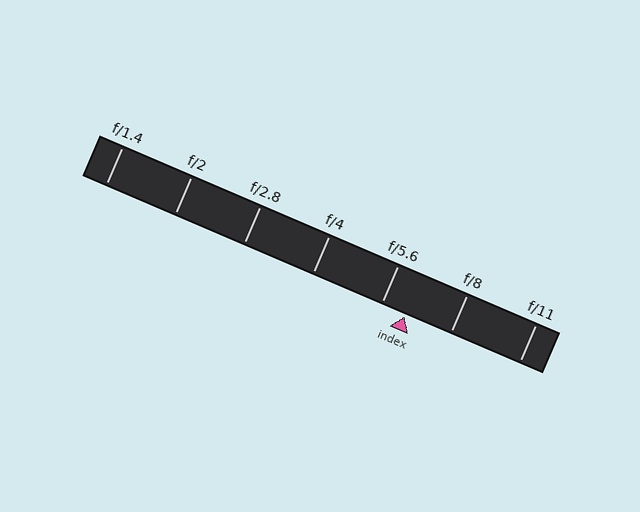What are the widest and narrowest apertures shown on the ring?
The widest aperture shown is f/1.4 and the narrowest is f/11.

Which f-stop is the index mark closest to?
The index mark is closest to f/5.6.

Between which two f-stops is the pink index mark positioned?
The index mark is between f/5.6 and f/8.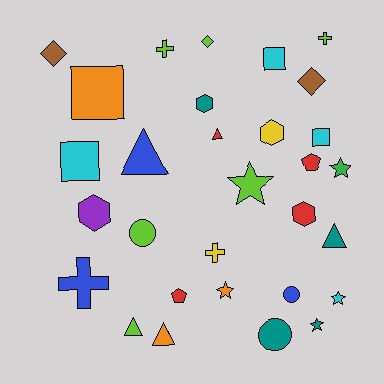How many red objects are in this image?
There are 4 red objects.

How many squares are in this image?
There are 4 squares.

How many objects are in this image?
There are 30 objects.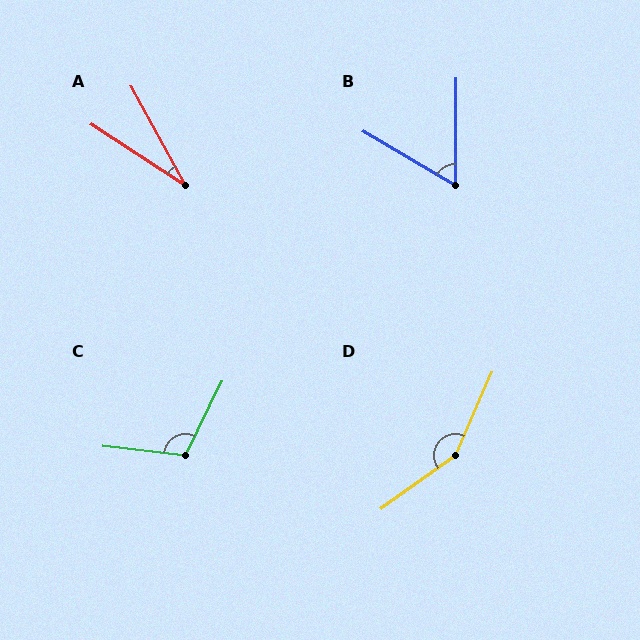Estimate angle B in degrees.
Approximately 60 degrees.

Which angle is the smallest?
A, at approximately 28 degrees.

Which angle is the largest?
D, at approximately 149 degrees.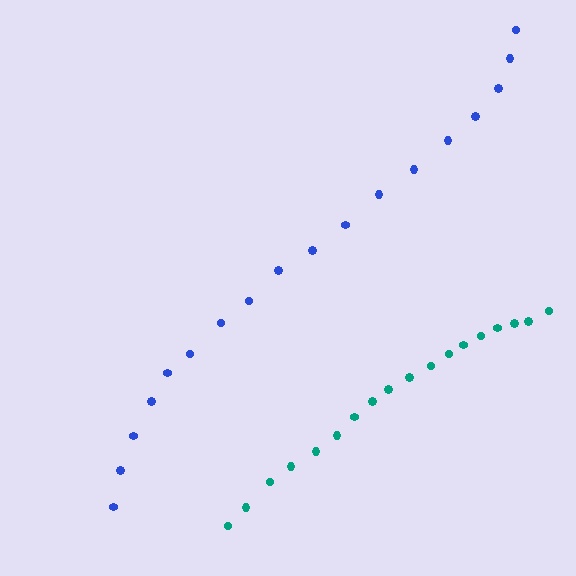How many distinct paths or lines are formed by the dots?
There are 2 distinct paths.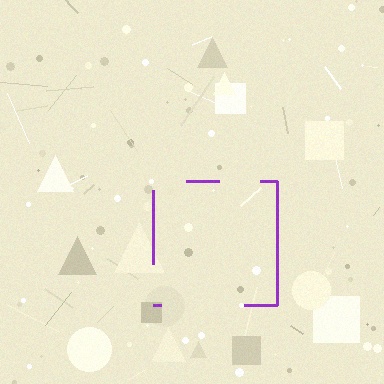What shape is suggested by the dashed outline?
The dashed outline suggests a square.